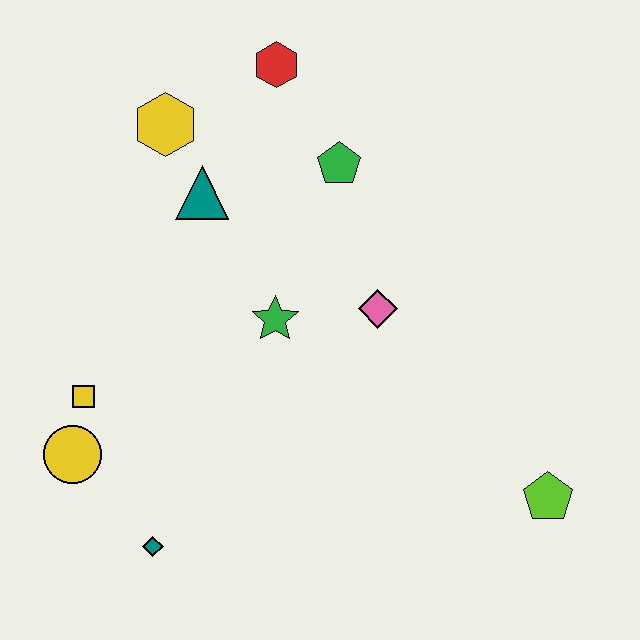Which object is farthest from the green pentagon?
The teal diamond is farthest from the green pentagon.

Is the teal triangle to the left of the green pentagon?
Yes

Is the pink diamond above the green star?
Yes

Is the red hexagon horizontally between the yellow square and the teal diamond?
No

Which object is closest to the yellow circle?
The yellow square is closest to the yellow circle.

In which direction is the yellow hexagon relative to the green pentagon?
The yellow hexagon is to the left of the green pentagon.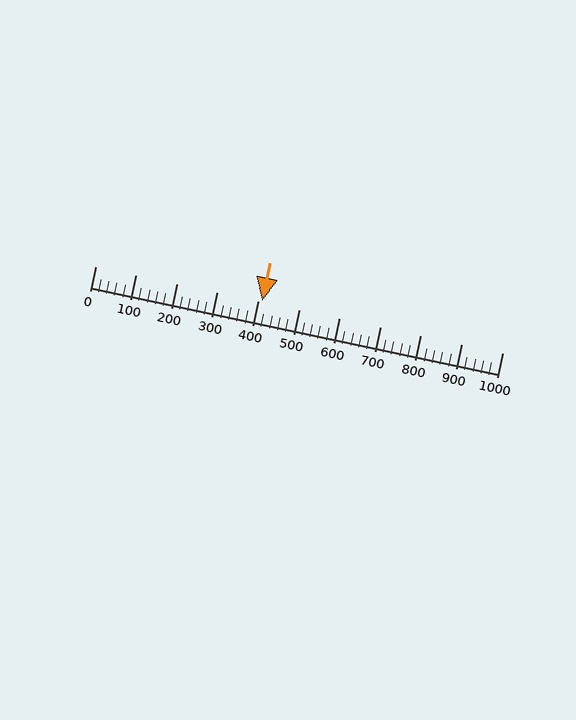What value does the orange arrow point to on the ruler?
The orange arrow points to approximately 410.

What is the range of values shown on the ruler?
The ruler shows values from 0 to 1000.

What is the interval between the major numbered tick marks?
The major tick marks are spaced 100 units apart.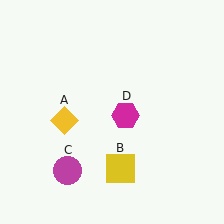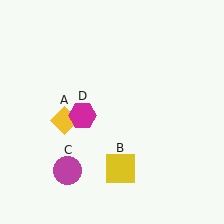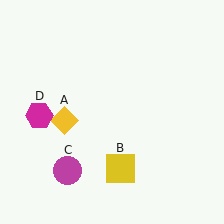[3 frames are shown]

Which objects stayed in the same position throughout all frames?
Yellow diamond (object A) and yellow square (object B) and magenta circle (object C) remained stationary.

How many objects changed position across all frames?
1 object changed position: magenta hexagon (object D).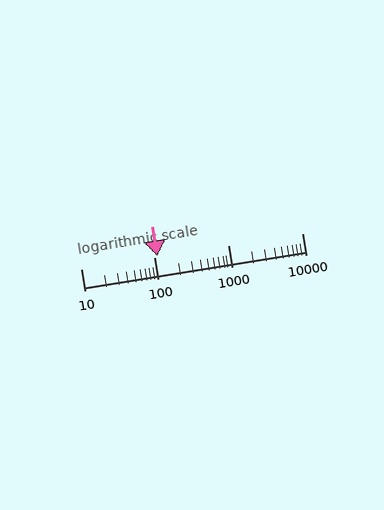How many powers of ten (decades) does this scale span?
The scale spans 3 decades, from 10 to 10000.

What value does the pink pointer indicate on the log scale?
The pointer indicates approximately 110.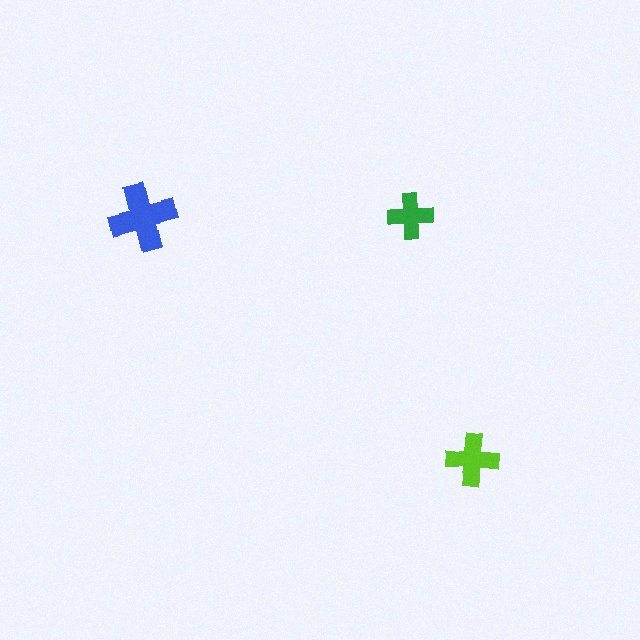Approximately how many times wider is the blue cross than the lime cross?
About 1.5 times wider.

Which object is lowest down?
The lime cross is bottommost.